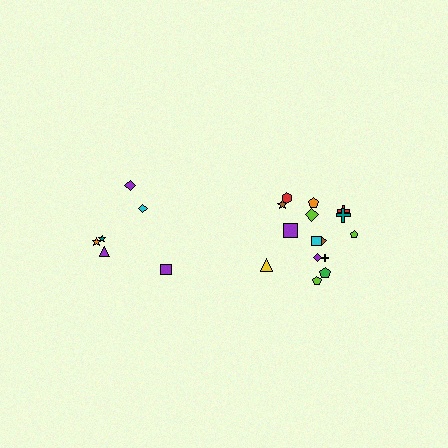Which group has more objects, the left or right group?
The right group.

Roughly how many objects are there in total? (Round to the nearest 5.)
Roughly 20 objects in total.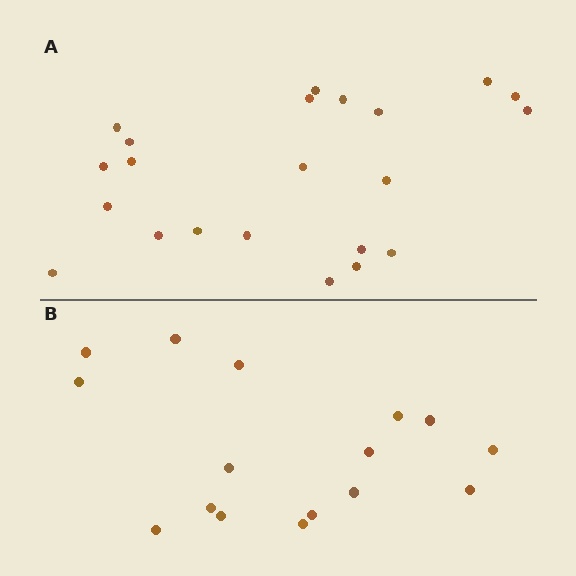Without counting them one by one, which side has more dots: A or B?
Region A (the top region) has more dots.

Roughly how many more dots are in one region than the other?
Region A has about 6 more dots than region B.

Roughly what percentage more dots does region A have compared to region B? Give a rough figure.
About 40% more.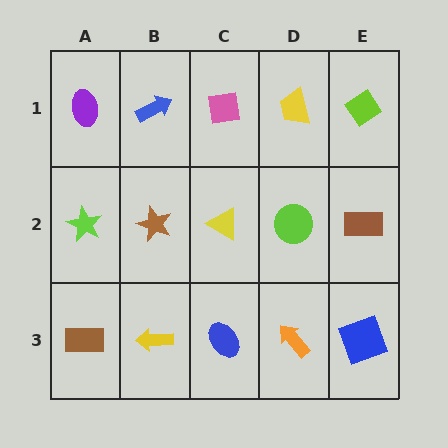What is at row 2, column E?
A brown rectangle.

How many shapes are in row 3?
5 shapes.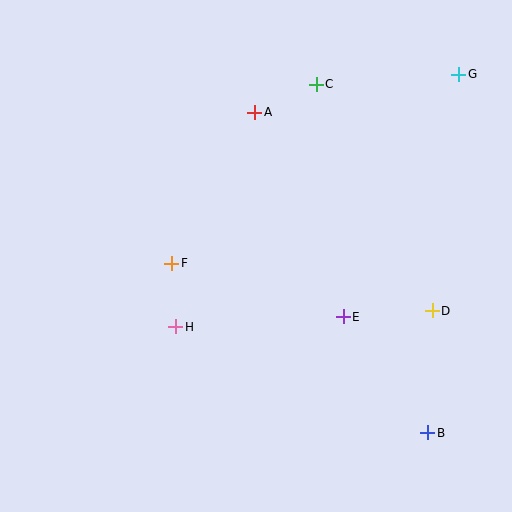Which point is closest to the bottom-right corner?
Point B is closest to the bottom-right corner.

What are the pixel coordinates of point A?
Point A is at (255, 112).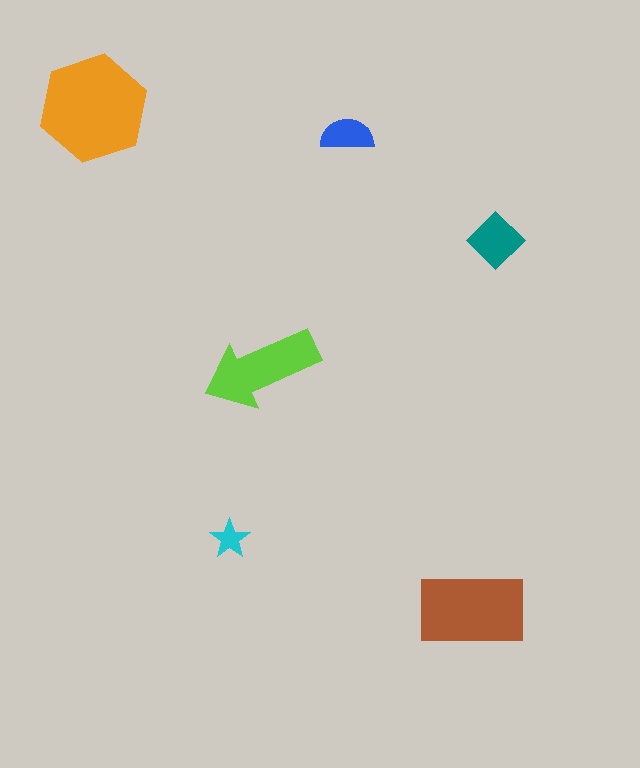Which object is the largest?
The orange hexagon.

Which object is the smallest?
The cyan star.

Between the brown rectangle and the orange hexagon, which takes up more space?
The orange hexagon.